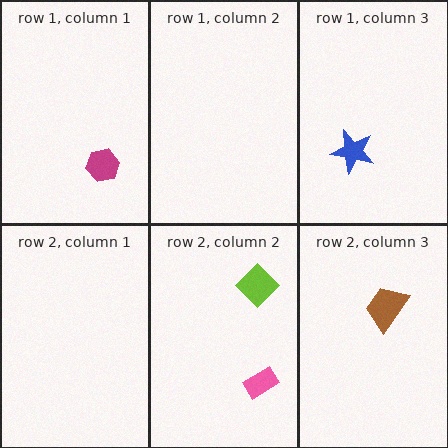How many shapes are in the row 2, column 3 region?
1.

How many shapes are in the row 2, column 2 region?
2.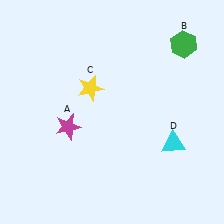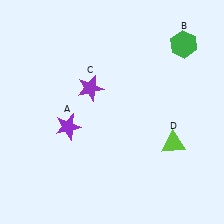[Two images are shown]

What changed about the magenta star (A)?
In Image 1, A is magenta. In Image 2, it changed to purple.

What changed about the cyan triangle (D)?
In Image 1, D is cyan. In Image 2, it changed to lime.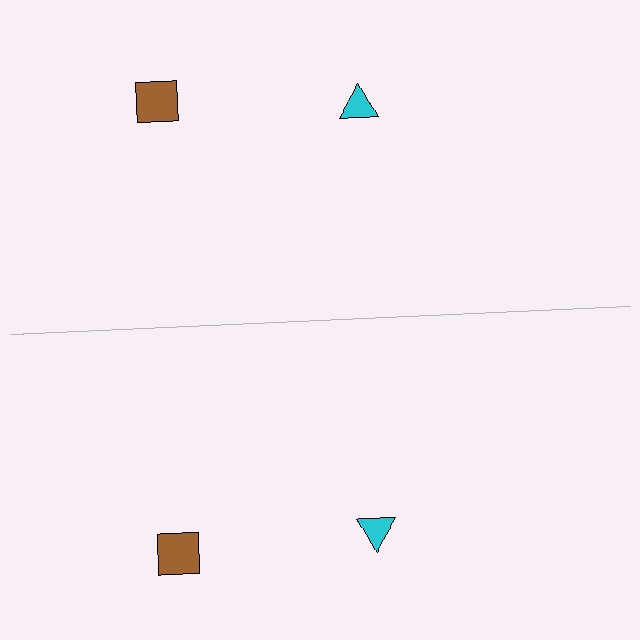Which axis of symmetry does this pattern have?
The pattern has a horizontal axis of symmetry running through the center of the image.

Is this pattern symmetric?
Yes, this pattern has bilateral (reflection) symmetry.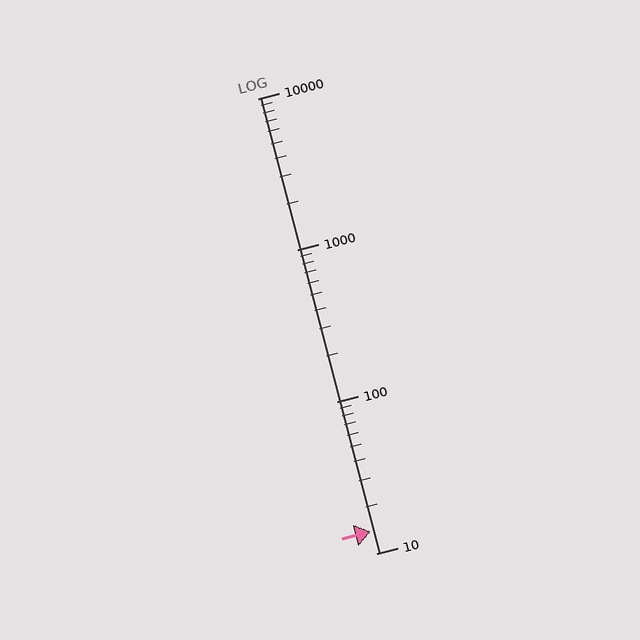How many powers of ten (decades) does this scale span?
The scale spans 3 decades, from 10 to 10000.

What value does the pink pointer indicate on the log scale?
The pointer indicates approximately 14.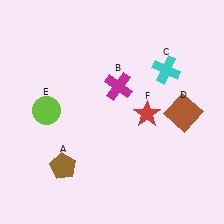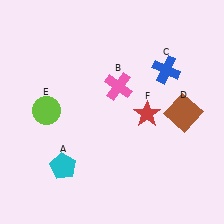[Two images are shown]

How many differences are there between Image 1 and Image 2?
There are 3 differences between the two images.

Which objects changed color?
A changed from brown to cyan. B changed from magenta to pink. C changed from cyan to blue.